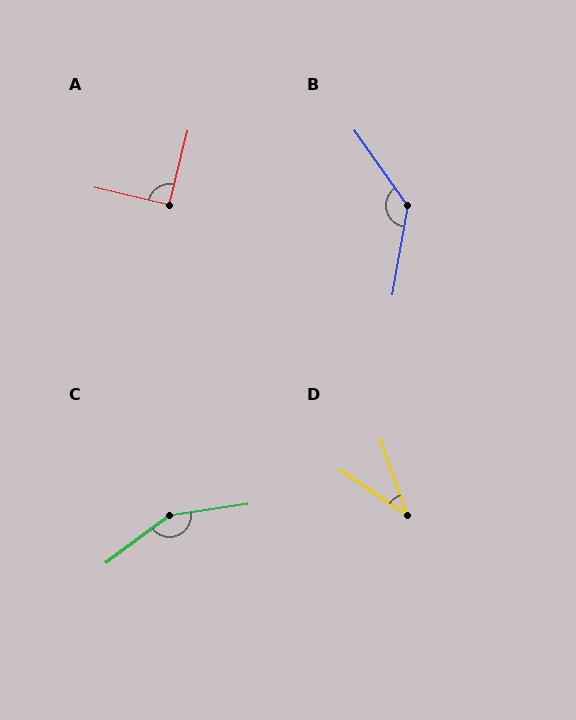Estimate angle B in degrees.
Approximately 135 degrees.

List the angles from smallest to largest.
D (36°), A (91°), B (135°), C (151°).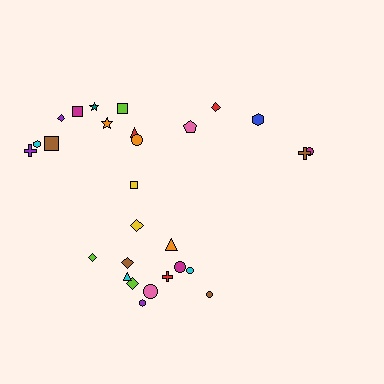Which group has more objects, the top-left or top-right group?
The top-left group.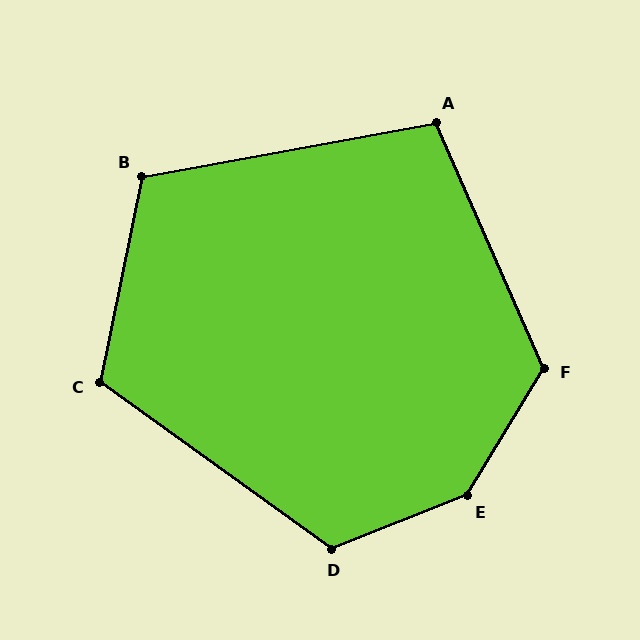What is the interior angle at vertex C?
Approximately 114 degrees (obtuse).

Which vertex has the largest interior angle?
E, at approximately 143 degrees.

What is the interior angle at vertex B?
Approximately 112 degrees (obtuse).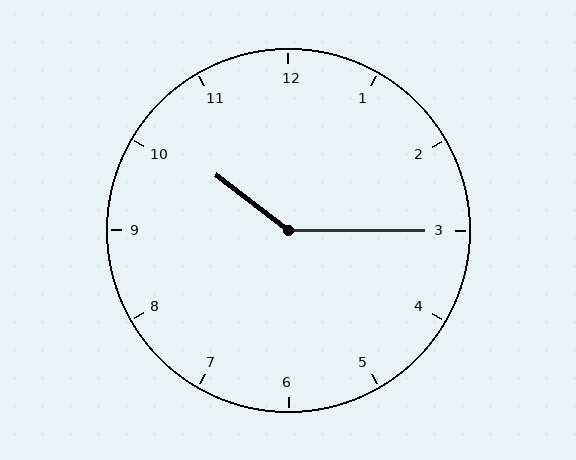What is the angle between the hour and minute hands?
Approximately 142 degrees.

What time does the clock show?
10:15.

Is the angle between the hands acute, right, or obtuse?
It is obtuse.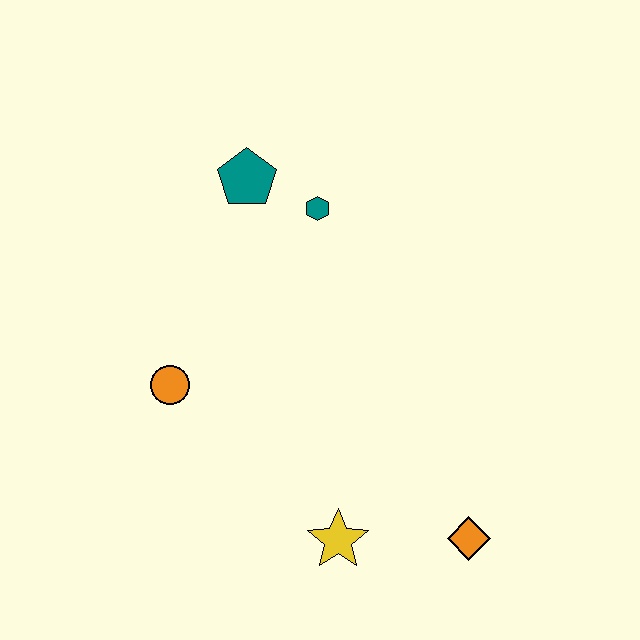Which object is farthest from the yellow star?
The teal pentagon is farthest from the yellow star.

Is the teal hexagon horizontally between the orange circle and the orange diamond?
Yes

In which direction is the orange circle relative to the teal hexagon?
The orange circle is below the teal hexagon.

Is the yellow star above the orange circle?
No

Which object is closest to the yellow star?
The orange diamond is closest to the yellow star.